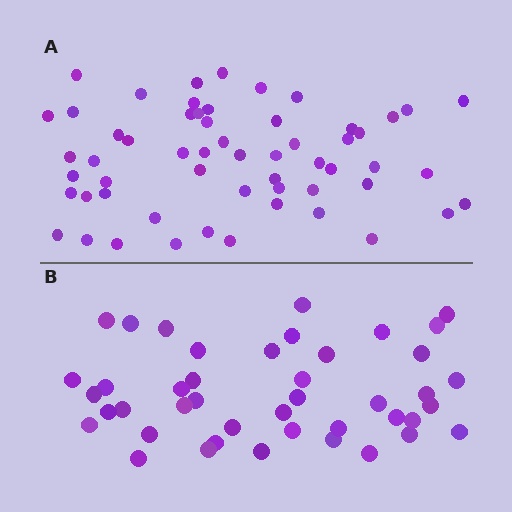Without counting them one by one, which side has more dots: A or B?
Region A (the top region) has more dots.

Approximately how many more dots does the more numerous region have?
Region A has approximately 15 more dots than region B.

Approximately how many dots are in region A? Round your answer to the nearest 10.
About 60 dots. (The exact count is 57, which rounds to 60.)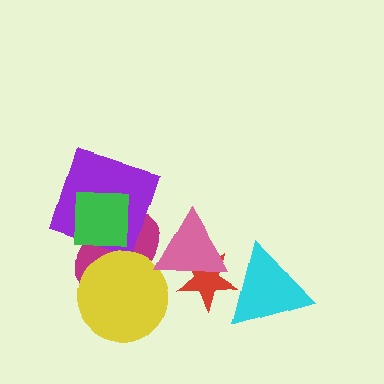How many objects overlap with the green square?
2 objects overlap with the green square.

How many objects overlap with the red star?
2 objects overlap with the red star.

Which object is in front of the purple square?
The green square is in front of the purple square.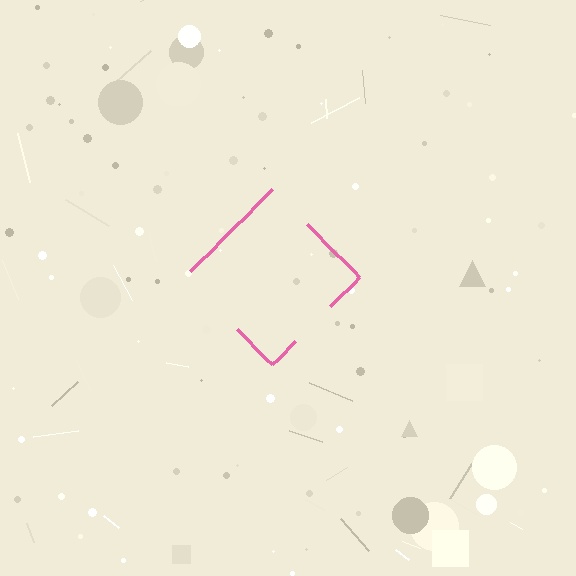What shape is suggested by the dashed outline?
The dashed outline suggests a diamond.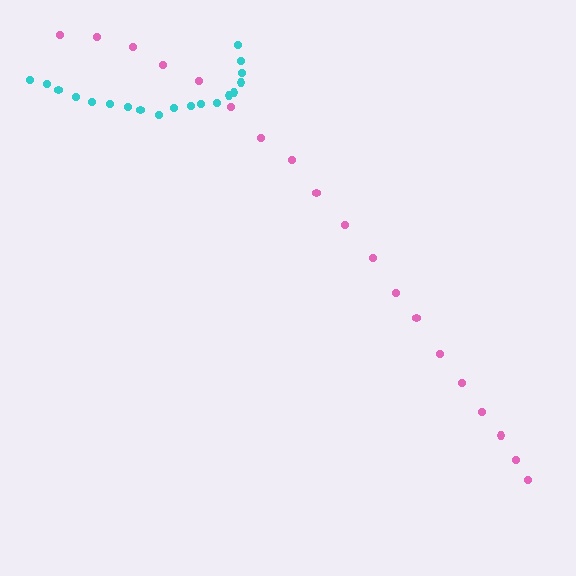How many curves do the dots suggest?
There are 2 distinct paths.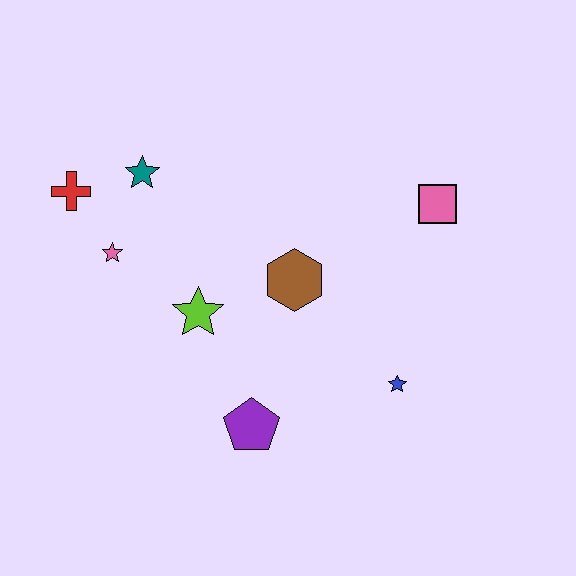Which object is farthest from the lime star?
The pink square is farthest from the lime star.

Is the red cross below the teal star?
Yes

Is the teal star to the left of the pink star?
No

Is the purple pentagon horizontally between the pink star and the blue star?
Yes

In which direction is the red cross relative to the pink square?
The red cross is to the left of the pink square.